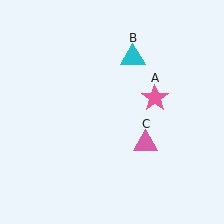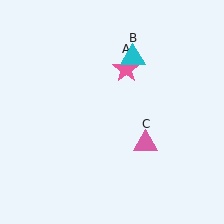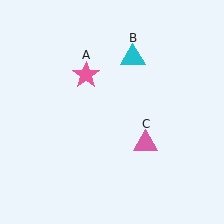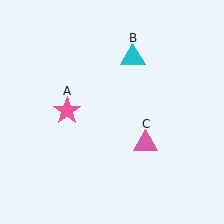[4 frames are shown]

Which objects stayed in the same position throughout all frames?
Cyan triangle (object B) and pink triangle (object C) remained stationary.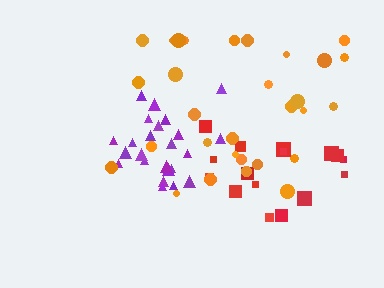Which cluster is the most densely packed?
Purple.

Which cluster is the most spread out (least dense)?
Orange.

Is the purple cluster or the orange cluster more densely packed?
Purple.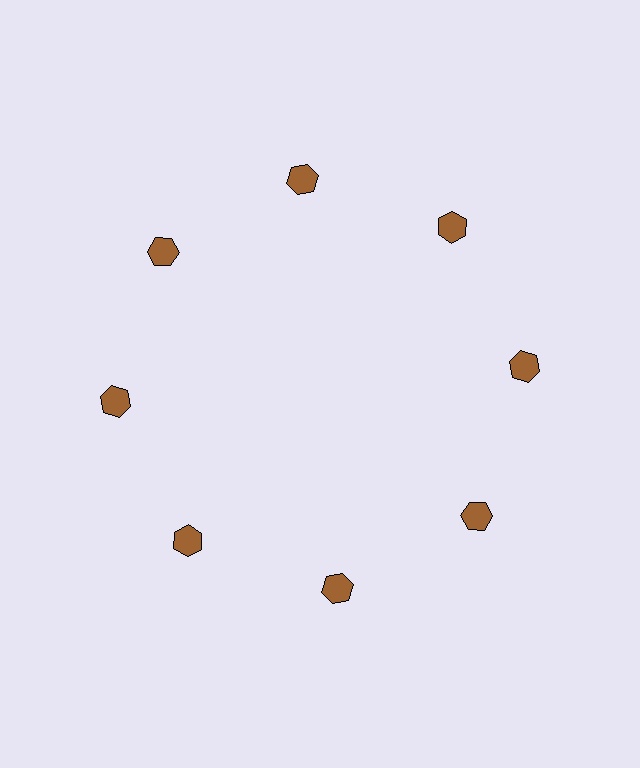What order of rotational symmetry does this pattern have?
This pattern has 8-fold rotational symmetry.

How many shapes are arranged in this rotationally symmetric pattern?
There are 8 shapes, arranged in 8 groups of 1.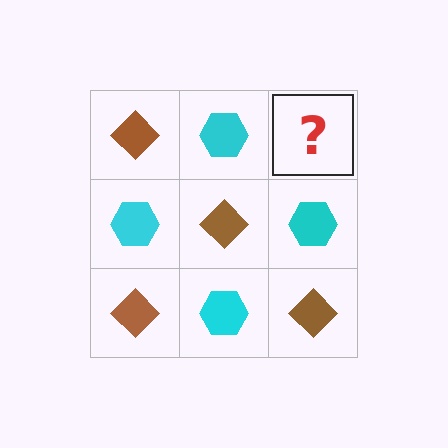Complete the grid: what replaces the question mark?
The question mark should be replaced with a brown diamond.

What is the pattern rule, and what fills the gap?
The rule is that it alternates brown diamond and cyan hexagon in a checkerboard pattern. The gap should be filled with a brown diamond.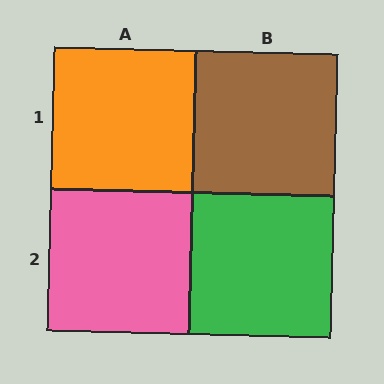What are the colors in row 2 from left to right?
Pink, green.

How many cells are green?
1 cell is green.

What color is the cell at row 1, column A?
Orange.